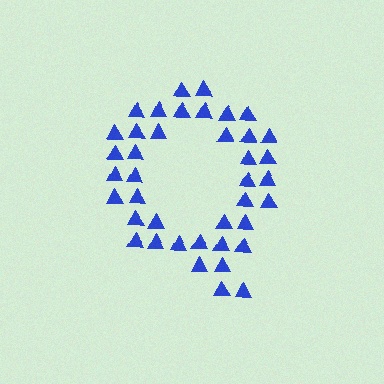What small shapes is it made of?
It is made of small triangles.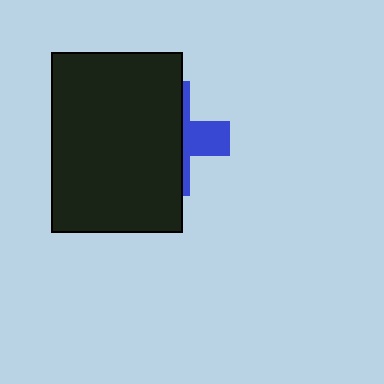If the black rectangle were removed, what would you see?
You would see the complete blue cross.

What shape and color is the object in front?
The object in front is a black rectangle.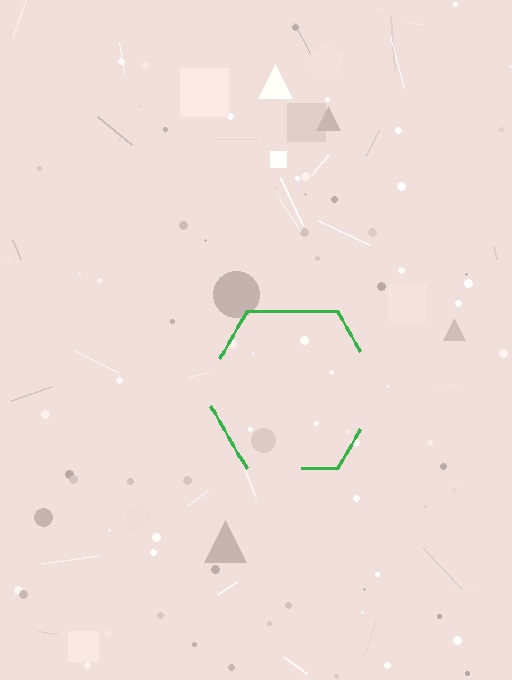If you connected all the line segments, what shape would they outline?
They would outline a hexagon.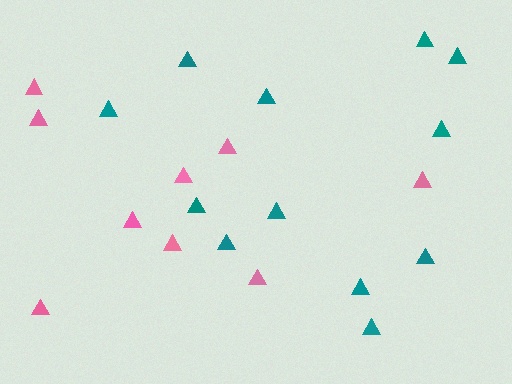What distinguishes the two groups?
There are 2 groups: one group of teal triangles (12) and one group of pink triangles (9).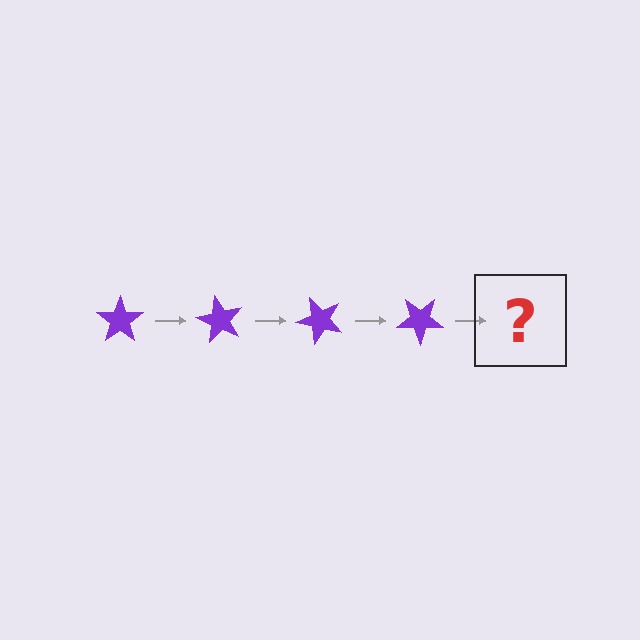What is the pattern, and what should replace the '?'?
The pattern is that the star rotates 60 degrees each step. The '?' should be a purple star rotated 240 degrees.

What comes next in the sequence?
The next element should be a purple star rotated 240 degrees.